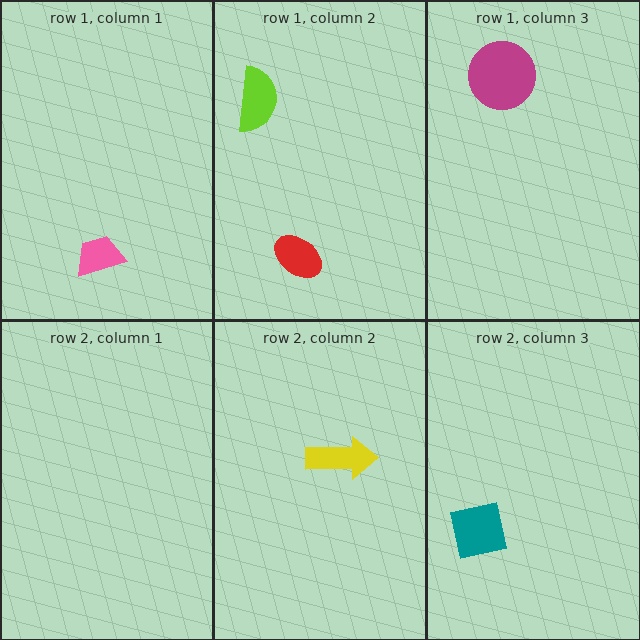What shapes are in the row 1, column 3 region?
The magenta circle.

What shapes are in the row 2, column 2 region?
The yellow arrow.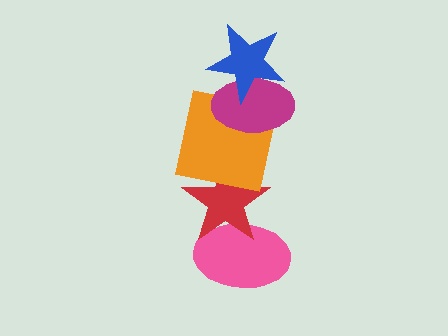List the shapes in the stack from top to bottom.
From top to bottom: the blue star, the magenta ellipse, the orange square, the red star, the pink ellipse.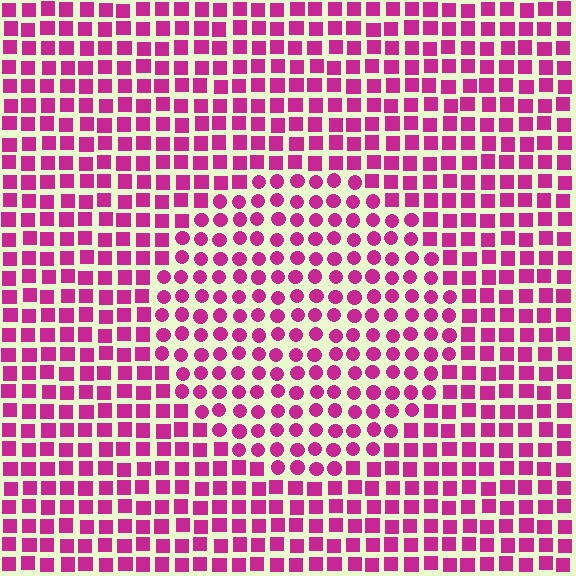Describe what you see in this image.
The image is filled with small magenta elements arranged in a uniform grid. A circle-shaped region contains circles, while the surrounding area contains squares. The boundary is defined purely by the change in element shape.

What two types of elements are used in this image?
The image uses circles inside the circle region and squares outside it.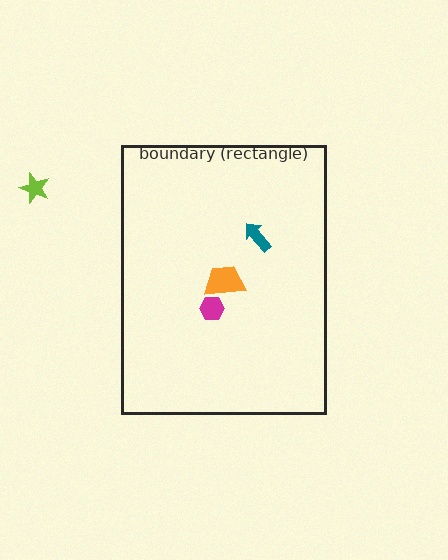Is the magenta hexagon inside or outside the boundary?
Inside.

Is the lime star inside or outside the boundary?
Outside.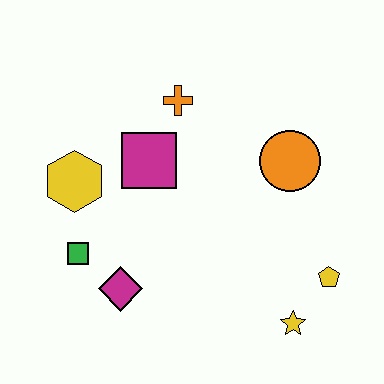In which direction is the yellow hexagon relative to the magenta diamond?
The yellow hexagon is above the magenta diamond.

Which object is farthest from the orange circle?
The green square is farthest from the orange circle.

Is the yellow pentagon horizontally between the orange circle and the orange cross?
No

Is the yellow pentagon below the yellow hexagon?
Yes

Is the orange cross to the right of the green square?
Yes